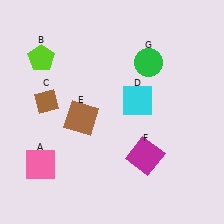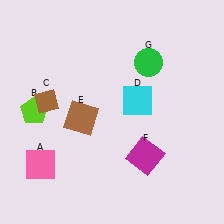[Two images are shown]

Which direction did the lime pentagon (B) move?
The lime pentagon (B) moved down.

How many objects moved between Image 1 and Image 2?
1 object moved between the two images.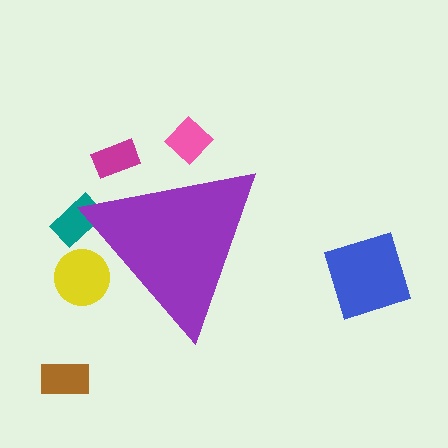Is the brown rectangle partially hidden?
No, the brown rectangle is fully visible.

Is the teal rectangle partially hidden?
Yes, the teal rectangle is partially hidden behind the purple triangle.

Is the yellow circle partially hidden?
Yes, the yellow circle is partially hidden behind the purple triangle.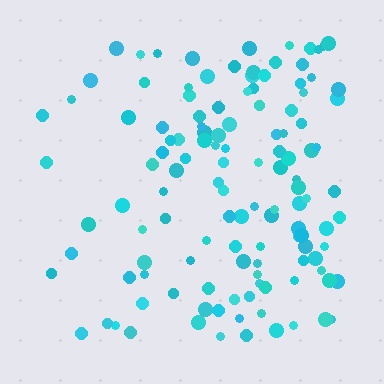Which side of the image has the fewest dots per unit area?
The left.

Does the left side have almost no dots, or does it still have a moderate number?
Still a moderate number, just noticeably fewer than the right.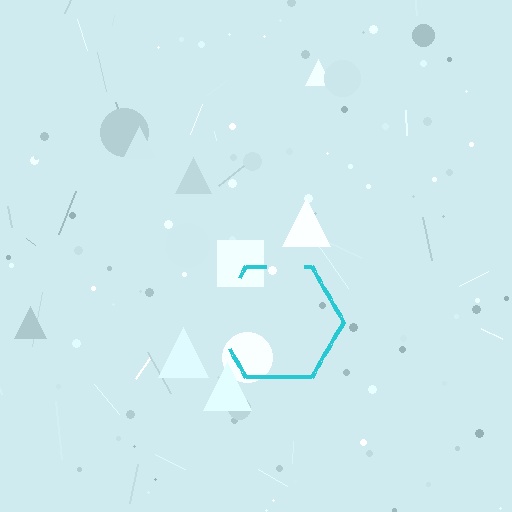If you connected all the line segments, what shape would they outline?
They would outline a hexagon.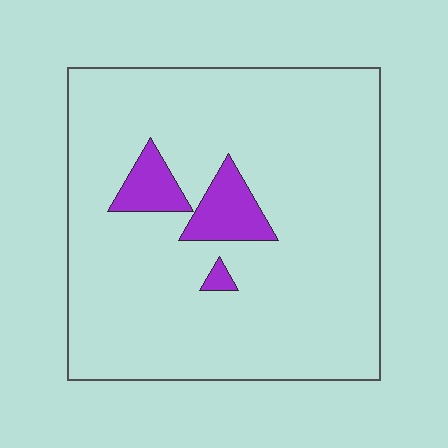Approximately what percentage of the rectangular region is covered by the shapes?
Approximately 10%.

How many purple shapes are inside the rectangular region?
3.